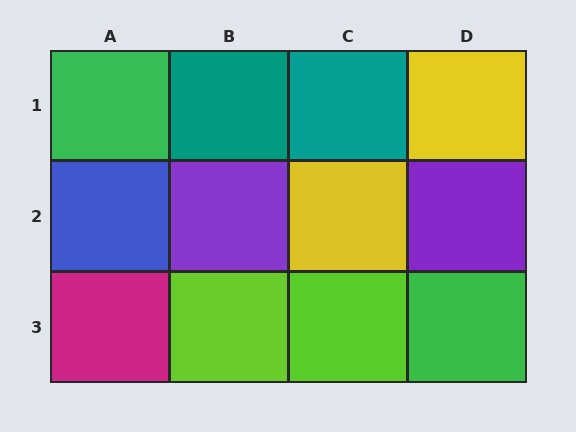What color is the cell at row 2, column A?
Blue.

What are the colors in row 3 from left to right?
Magenta, lime, lime, green.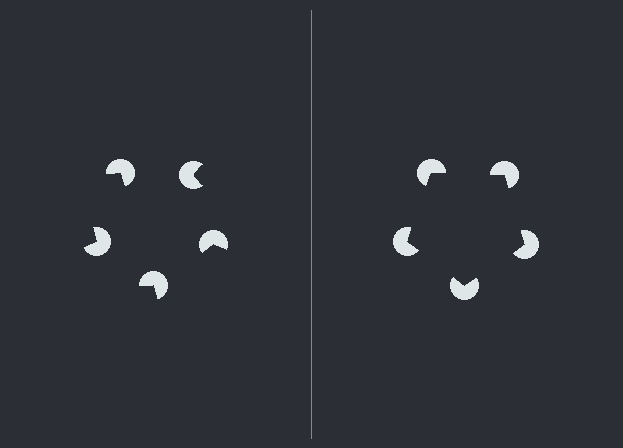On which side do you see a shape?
An illusory pentagon appears on the right side. On the left side the wedge cuts are rotated, so no coherent shape forms.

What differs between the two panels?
The pac-man discs are positioned identically on both sides; only the wedge orientations differ. On the right they align to a pentagon; on the left they are misaligned.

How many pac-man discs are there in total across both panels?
10 — 5 on each side.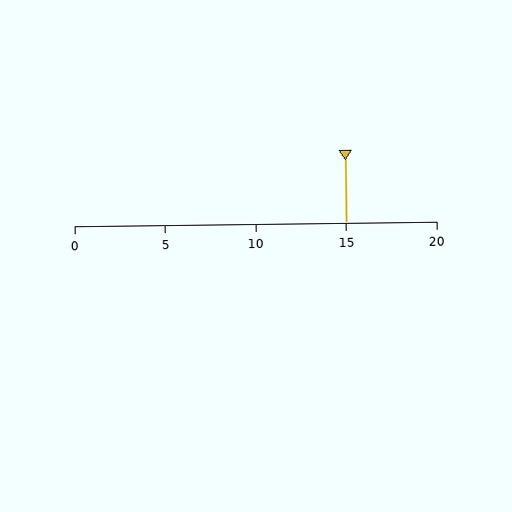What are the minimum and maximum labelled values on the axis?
The axis runs from 0 to 20.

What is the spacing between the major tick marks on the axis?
The major ticks are spaced 5 apart.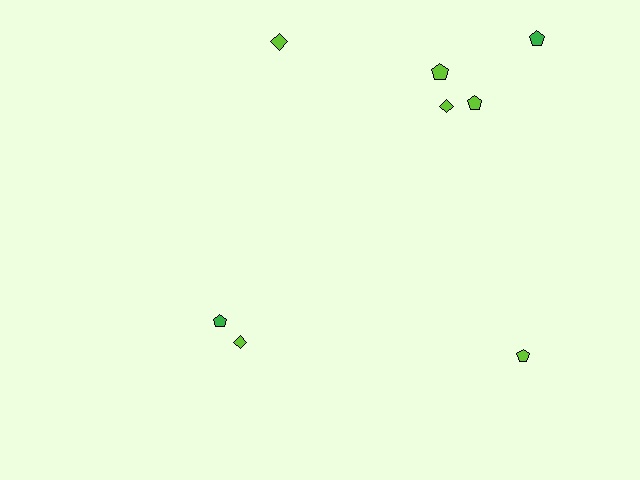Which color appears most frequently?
Lime, with 6 objects.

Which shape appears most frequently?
Pentagon, with 5 objects.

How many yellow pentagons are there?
There are no yellow pentagons.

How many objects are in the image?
There are 8 objects.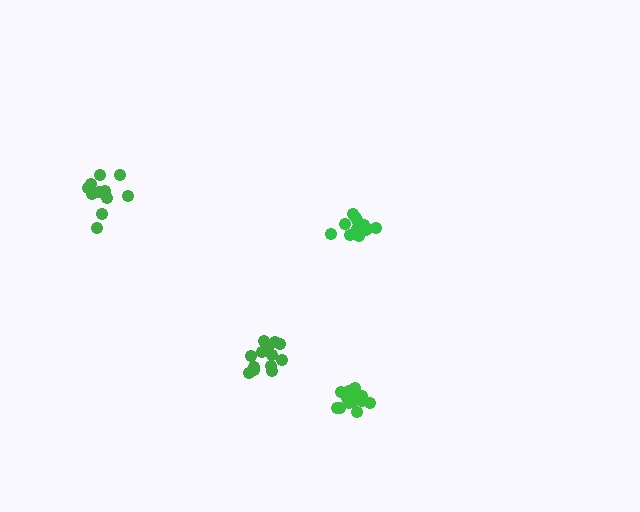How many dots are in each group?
Group 1: 14 dots, Group 2: 12 dots, Group 3: 13 dots, Group 4: 13 dots (52 total).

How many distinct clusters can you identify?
There are 4 distinct clusters.